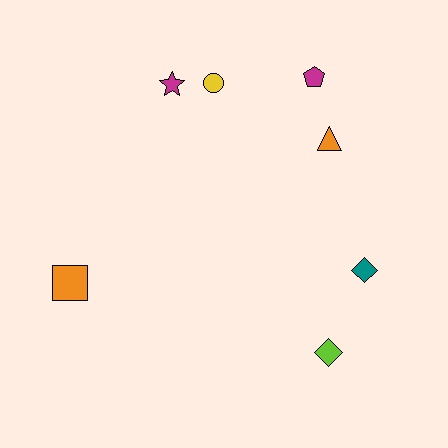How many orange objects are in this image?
There are 2 orange objects.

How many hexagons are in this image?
There are no hexagons.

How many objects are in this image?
There are 7 objects.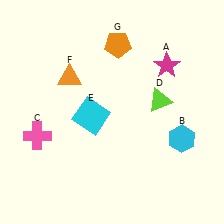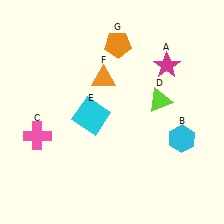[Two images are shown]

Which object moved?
The orange triangle (F) moved right.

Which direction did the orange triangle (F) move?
The orange triangle (F) moved right.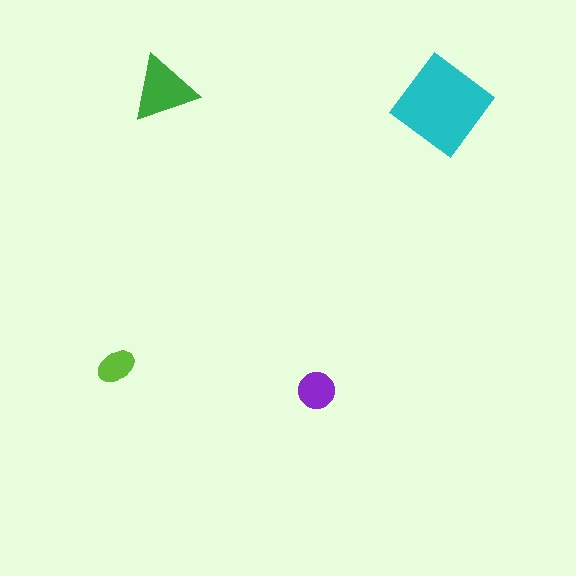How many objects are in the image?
There are 4 objects in the image.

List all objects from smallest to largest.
The lime ellipse, the purple circle, the green triangle, the cyan diamond.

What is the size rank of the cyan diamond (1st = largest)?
1st.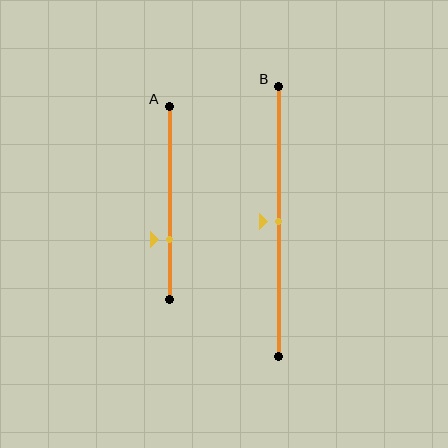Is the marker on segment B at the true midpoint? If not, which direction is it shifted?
Yes, the marker on segment B is at the true midpoint.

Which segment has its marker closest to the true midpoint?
Segment B has its marker closest to the true midpoint.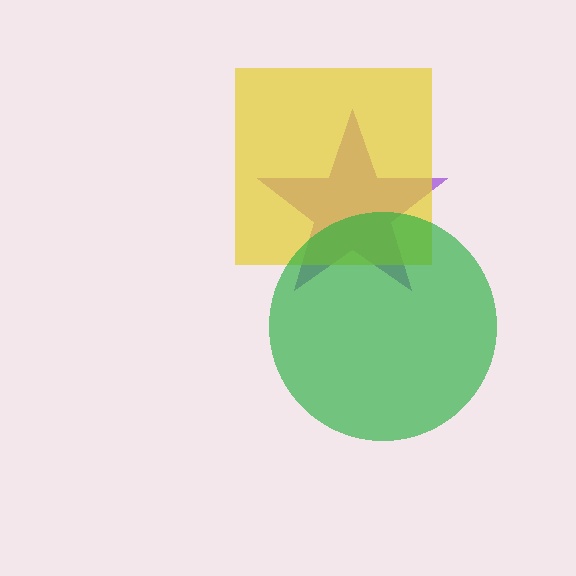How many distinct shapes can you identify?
There are 3 distinct shapes: a purple star, a yellow square, a green circle.